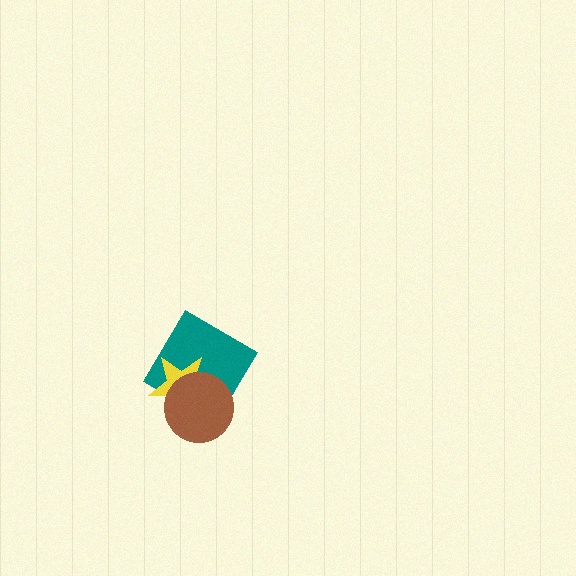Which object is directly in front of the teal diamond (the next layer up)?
The yellow star is directly in front of the teal diamond.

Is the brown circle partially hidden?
No, no other shape covers it.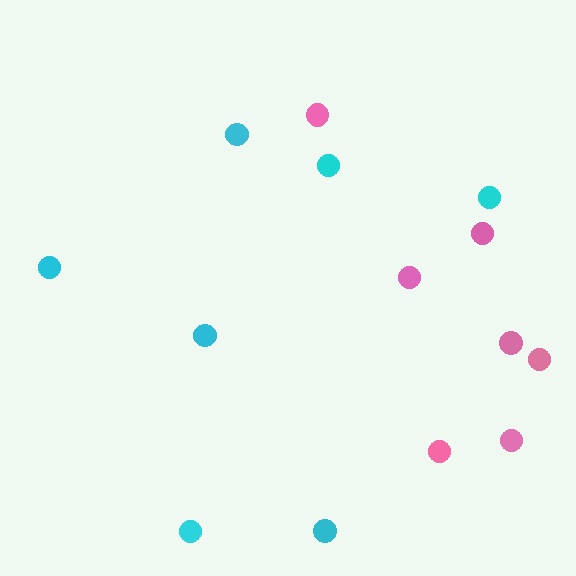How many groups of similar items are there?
There are 2 groups: one group of cyan circles (7) and one group of pink circles (7).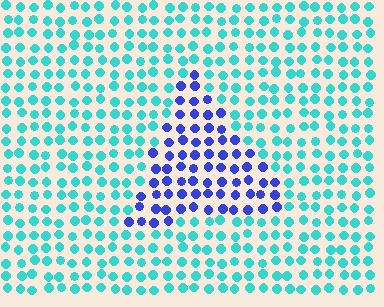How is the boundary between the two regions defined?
The boundary is defined purely by a slight shift in hue (about 59 degrees). Spacing, size, and orientation are identical on both sides.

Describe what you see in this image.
The image is filled with small cyan elements in a uniform arrangement. A triangle-shaped region is visible where the elements are tinted to a slightly different hue, forming a subtle color boundary.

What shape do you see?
I see a triangle.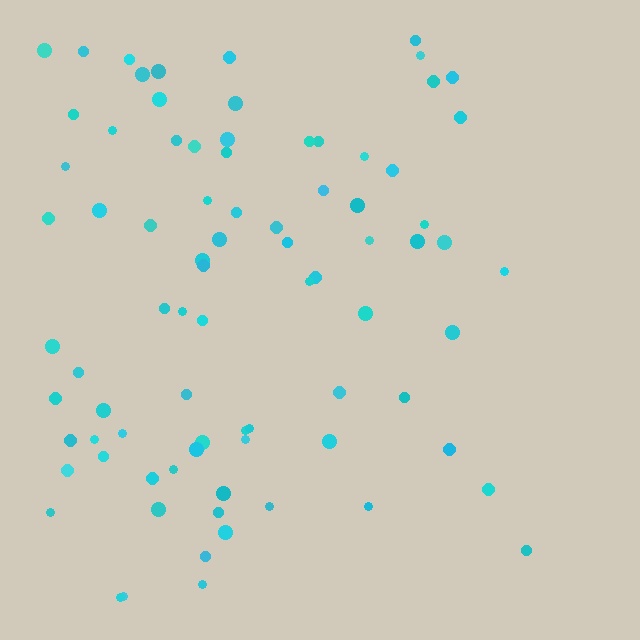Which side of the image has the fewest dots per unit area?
The right.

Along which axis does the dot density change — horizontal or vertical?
Horizontal.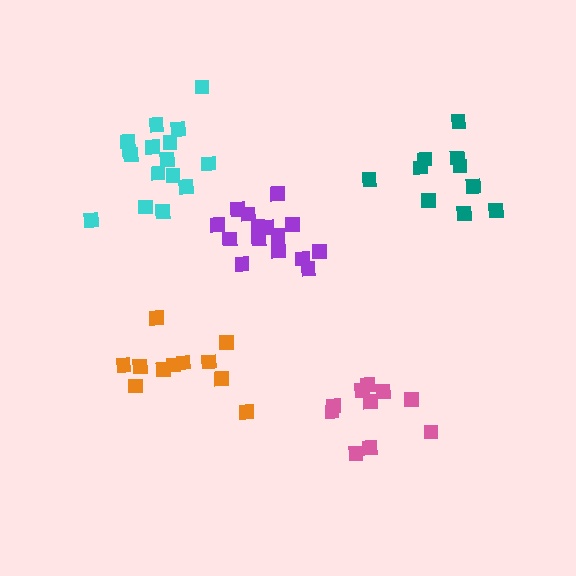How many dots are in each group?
Group 1: 10 dots, Group 2: 15 dots, Group 3: 10 dots, Group 4: 16 dots, Group 5: 11 dots (62 total).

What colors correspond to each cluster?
The clusters are colored: pink, purple, teal, cyan, orange.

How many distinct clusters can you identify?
There are 5 distinct clusters.